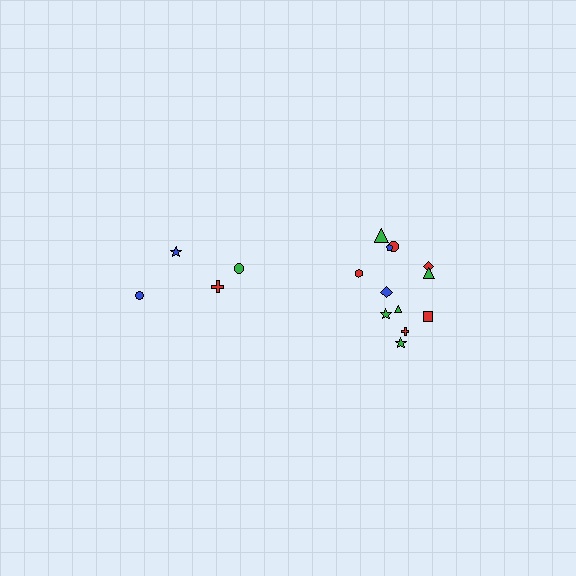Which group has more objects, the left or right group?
The right group.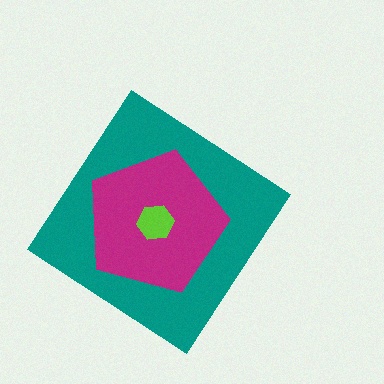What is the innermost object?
The lime hexagon.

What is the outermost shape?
The teal diamond.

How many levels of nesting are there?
3.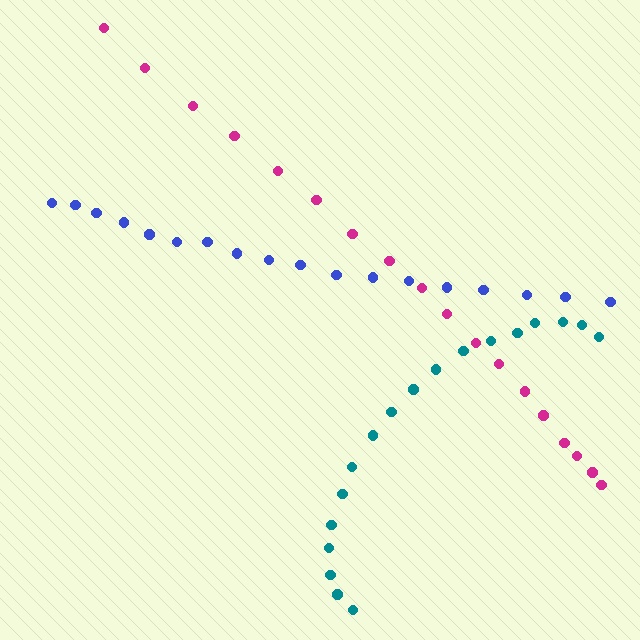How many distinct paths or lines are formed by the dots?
There are 3 distinct paths.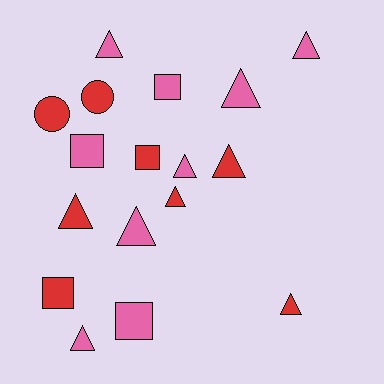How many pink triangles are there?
There are 6 pink triangles.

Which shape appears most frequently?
Triangle, with 10 objects.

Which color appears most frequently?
Pink, with 9 objects.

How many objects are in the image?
There are 17 objects.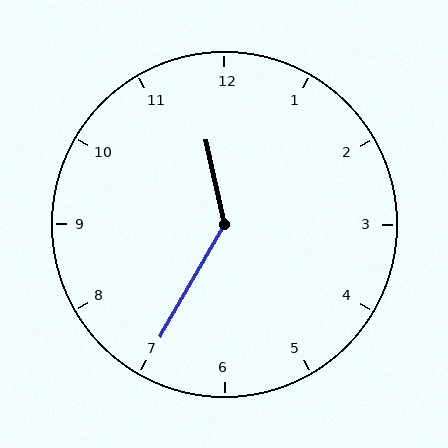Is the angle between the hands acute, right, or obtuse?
It is obtuse.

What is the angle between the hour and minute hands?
Approximately 138 degrees.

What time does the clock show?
11:35.